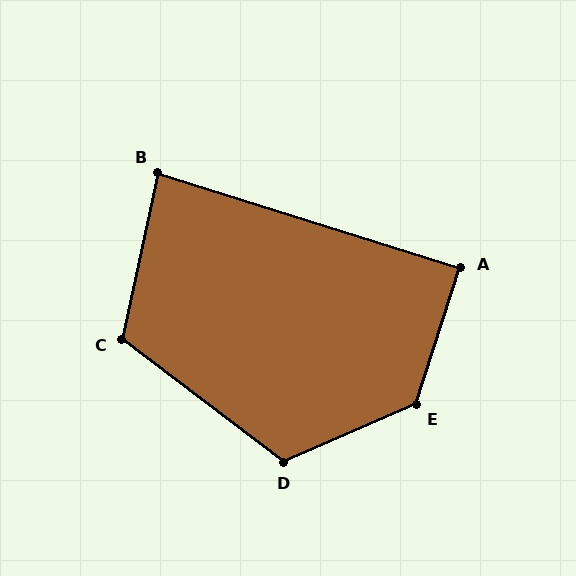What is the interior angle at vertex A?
Approximately 90 degrees (approximately right).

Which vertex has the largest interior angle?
E, at approximately 131 degrees.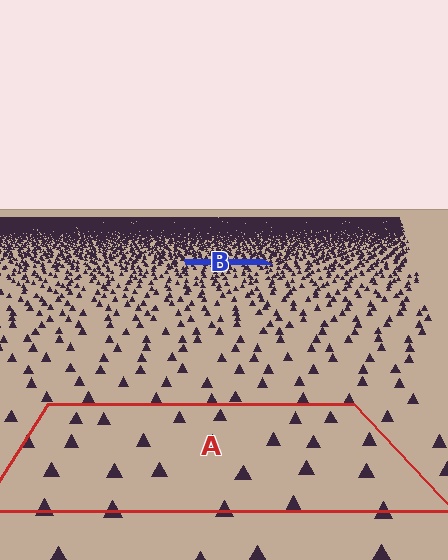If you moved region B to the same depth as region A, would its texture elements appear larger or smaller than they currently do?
They would appear larger. At a closer depth, the same texture elements are projected at a bigger on-screen size.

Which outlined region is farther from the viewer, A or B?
Region B is farther from the viewer — the texture elements inside it appear smaller and more densely packed.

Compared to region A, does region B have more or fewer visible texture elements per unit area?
Region B has more texture elements per unit area — they are packed more densely because it is farther away.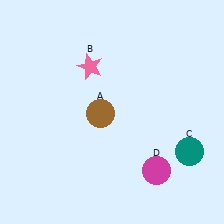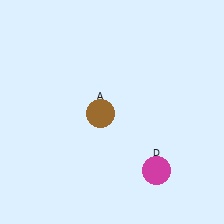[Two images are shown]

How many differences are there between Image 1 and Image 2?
There are 2 differences between the two images.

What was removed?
The pink star (B), the teal circle (C) were removed in Image 2.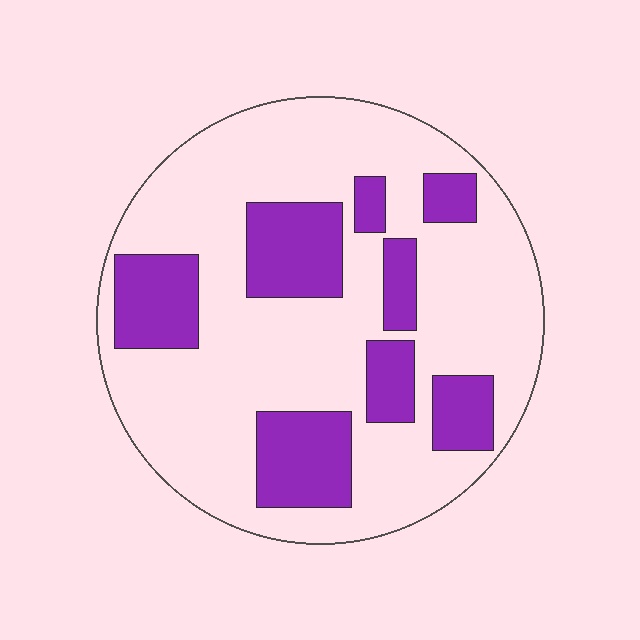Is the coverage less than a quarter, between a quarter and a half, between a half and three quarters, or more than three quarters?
Between a quarter and a half.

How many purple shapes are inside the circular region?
8.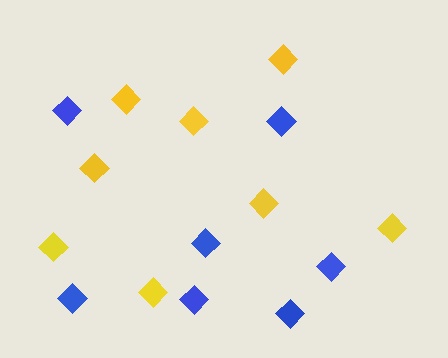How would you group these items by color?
There are 2 groups: one group of blue diamonds (7) and one group of yellow diamonds (8).